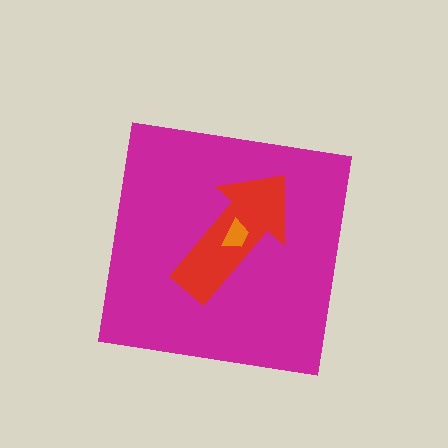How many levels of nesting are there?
3.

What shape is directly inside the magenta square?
The red arrow.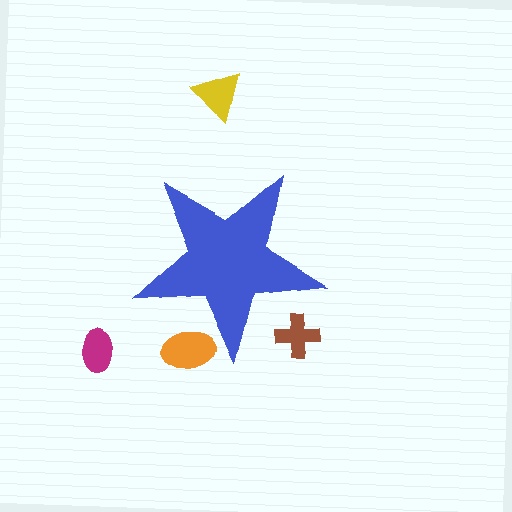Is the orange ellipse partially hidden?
Yes, the orange ellipse is partially hidden behind the blue star.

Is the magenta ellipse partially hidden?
No, the magenta ellipse is fully visible.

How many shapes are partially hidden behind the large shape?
2 shapes are partially hidden.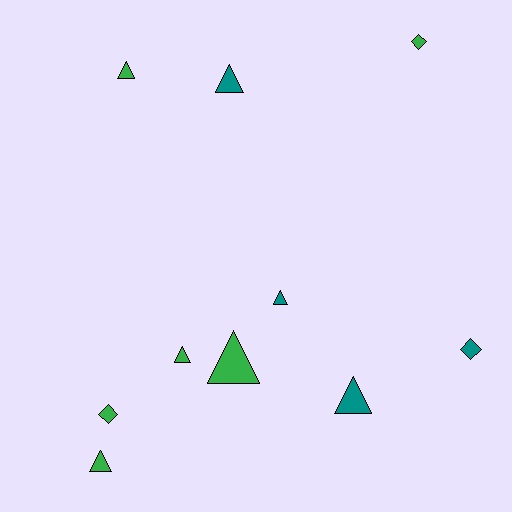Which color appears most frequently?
Green, with 6 objects.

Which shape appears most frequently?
Triangle, with 7 objects.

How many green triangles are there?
There are 4 green triangles.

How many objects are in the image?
There are 10 objects.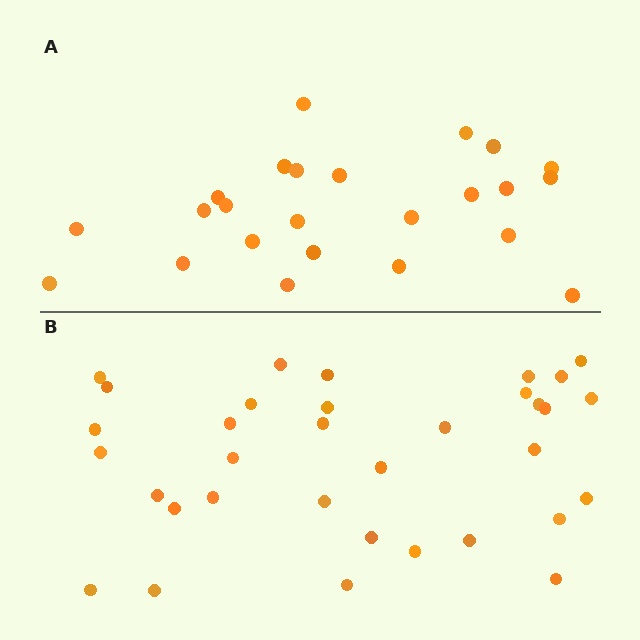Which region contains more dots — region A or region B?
Region B (the bottom region) has more dots.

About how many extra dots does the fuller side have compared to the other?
Region B has roughly 10 or so more dots than region A.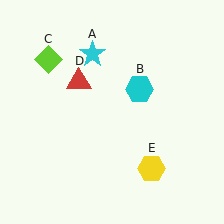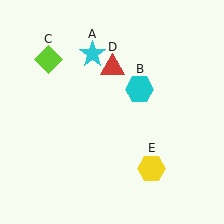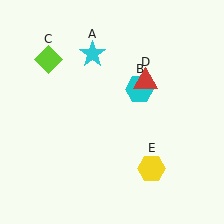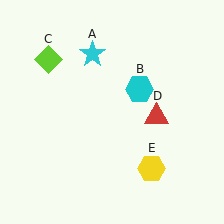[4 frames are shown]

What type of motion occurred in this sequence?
The red triangle (object D) rotated clockwise around the center of the scene.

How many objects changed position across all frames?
1 object changed position: red triangle (object D).